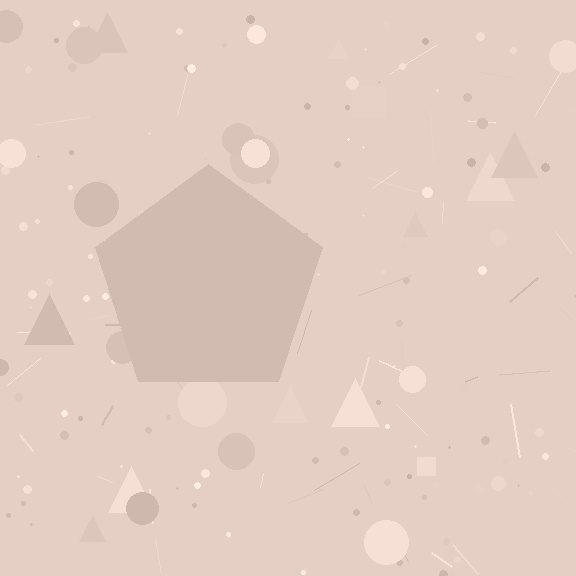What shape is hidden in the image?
A pentagon is hidden in the image.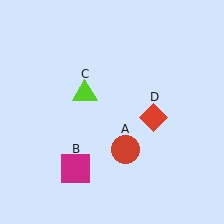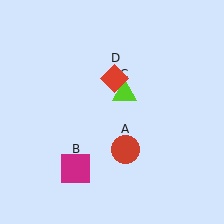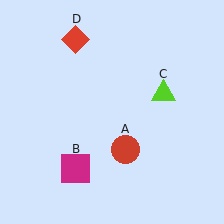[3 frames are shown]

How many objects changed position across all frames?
2 objects changed position: lime triangle (object C), red diamond (object D).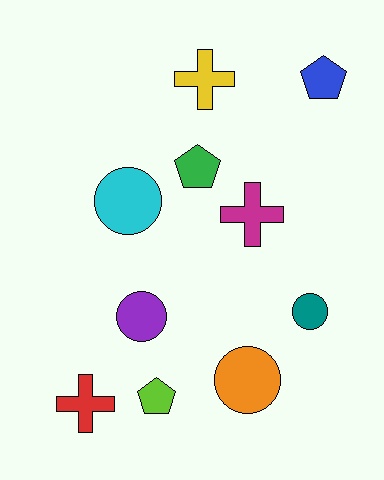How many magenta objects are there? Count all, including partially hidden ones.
There is 1 magenta object.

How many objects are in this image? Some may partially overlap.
There are 10 objects.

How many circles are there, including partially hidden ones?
There are 4 circles.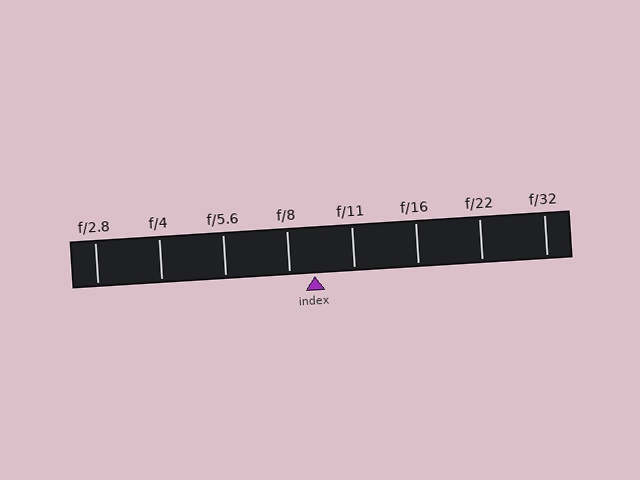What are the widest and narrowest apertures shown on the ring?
The widest aperture shown is f/2.8 and the narrowest is f/32.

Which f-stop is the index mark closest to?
The index mark is closest to f/8.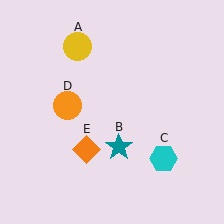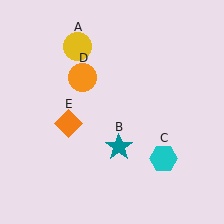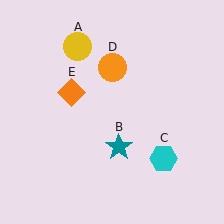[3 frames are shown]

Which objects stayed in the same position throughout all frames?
Yellow circle (object A) and teal star (object B) and cyan hexagon (object C) remained stationary.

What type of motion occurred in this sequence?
The orange circle (object D), orange diamond (object E) rotated clockwise around the center of the scene.